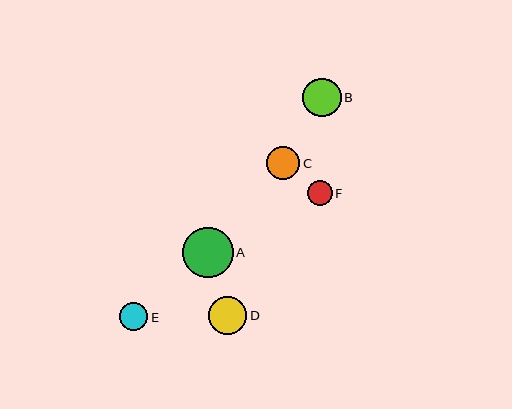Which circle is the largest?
Circle A is the largest with a size of approximately 51 pixels.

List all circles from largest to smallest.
From largest to smallest: A, B, D, C, E, F.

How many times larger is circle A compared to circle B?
Circle A is approximately 1.3 times the size of circle B.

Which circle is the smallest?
Circle F is the smallest with a size of approximately 25 pixels.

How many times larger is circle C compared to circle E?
Circle C is approximately 1.2 times the size of circle E.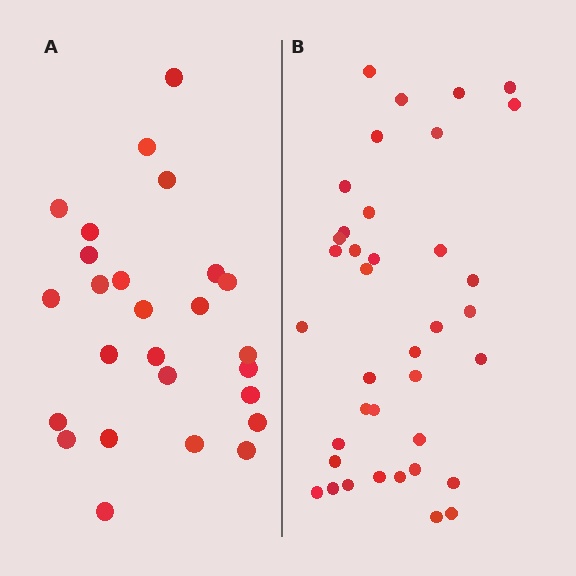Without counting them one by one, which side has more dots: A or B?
Region B (the right region) has more dots.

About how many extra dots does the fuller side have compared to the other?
Region B has roughly 12 or so more dots than region A.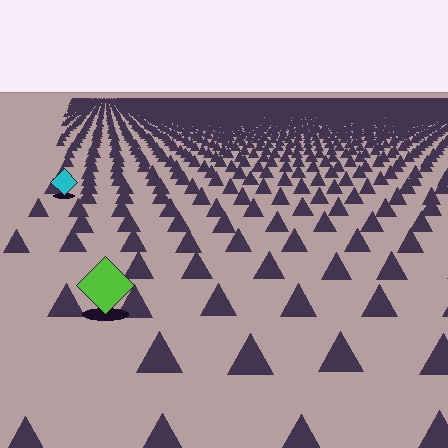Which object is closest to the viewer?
The lime diamond is closest. The texture marks near it are larger and more spread out.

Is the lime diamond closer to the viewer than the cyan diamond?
Yes. The lime diamond is closer — you can tell from the texture gradient: the ground texture is coarser near it.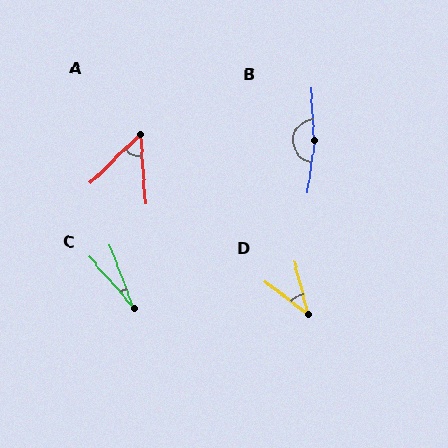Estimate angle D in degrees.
Approximately 38 degrees.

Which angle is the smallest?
C, at approximately 20 degrees.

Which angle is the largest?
B, at approximately 169 degrees.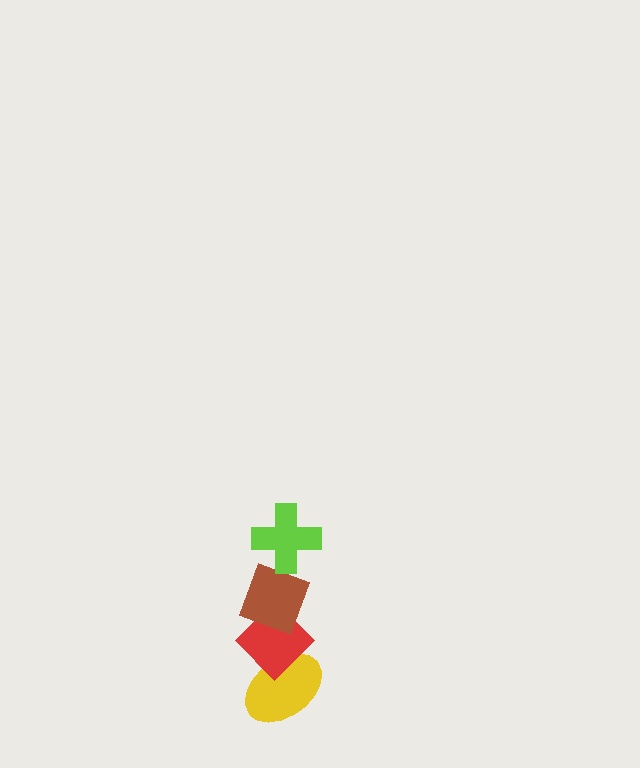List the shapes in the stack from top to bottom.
From top to bottom: the lime cross, the brown diamond, the red diamond, the yellow ellipse.